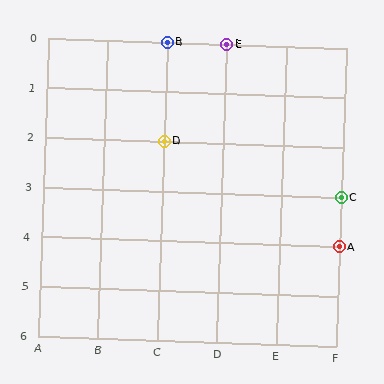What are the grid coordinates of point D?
Point D is at grid coordinates (C, 2).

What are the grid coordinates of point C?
Point C is at grid coordinates (F, 3).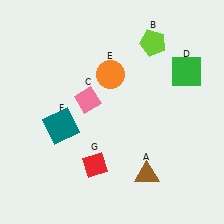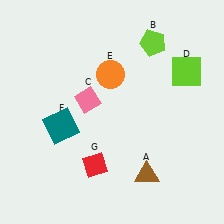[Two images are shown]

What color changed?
The square (D) changed from green in Image 1 to lime in Image 2.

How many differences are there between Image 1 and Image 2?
There is 1 difference between the two images.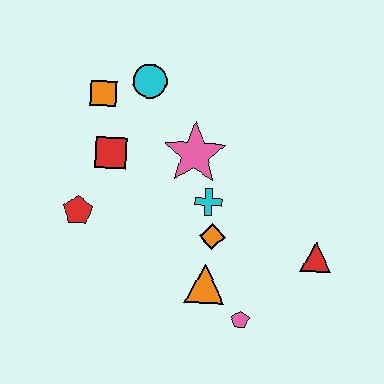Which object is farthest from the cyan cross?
The orange square is farthest from the cyan cross.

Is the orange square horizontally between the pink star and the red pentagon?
Yes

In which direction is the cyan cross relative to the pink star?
The cyan cross is below the pink star.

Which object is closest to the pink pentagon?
The orange triangle is closest to the pink pentagon.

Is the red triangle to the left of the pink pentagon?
No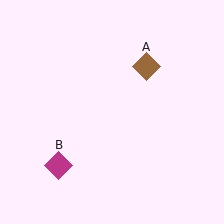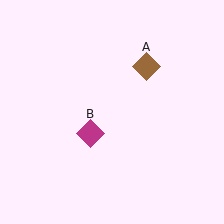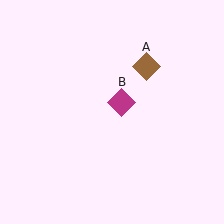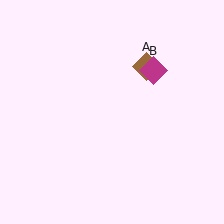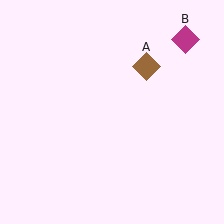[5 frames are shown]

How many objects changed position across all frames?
1 object changed position: magenta diamond (object B).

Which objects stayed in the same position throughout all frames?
Brown diamond (object A) remained stationary.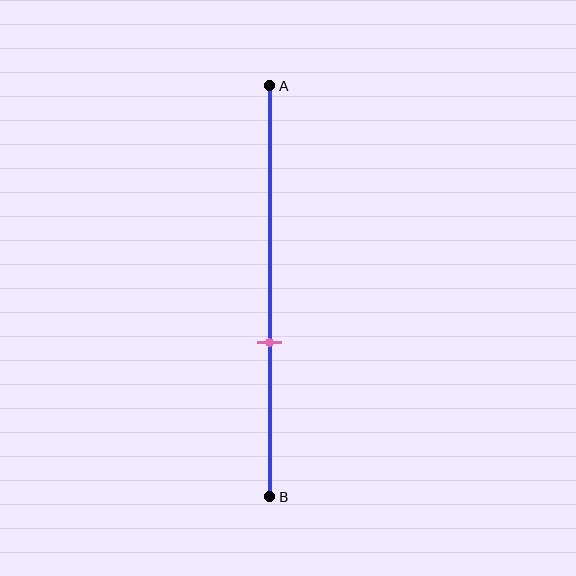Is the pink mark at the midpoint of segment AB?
No, the mark is at about 60% from A, not at the 50% midpoint.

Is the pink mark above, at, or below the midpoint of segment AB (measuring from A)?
The pink mark is below the midpoint of segment AB.